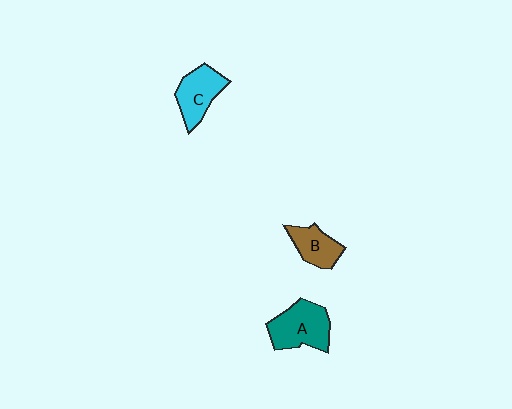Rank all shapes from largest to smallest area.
From largest to smallest: A (teal), C (cyan), B (brown).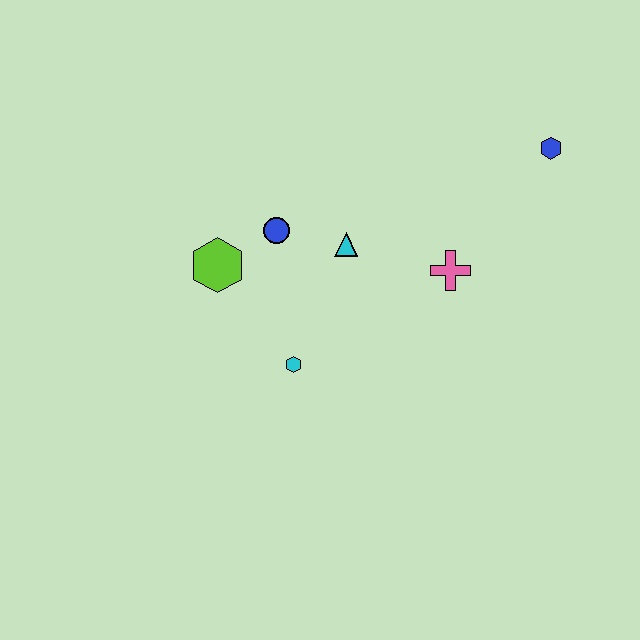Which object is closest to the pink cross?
The cyan triangle is closest to the pink cross.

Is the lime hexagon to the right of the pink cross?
No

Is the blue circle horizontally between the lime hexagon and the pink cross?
Yes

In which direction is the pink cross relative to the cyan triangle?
The pink cross is to the right of the cyan triangle.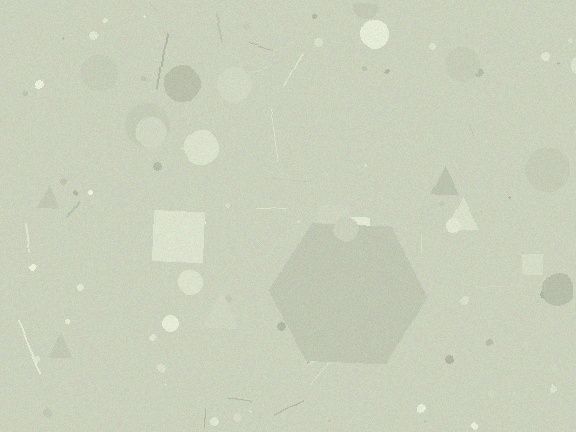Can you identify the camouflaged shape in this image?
The camouflaged shape is a hexagon.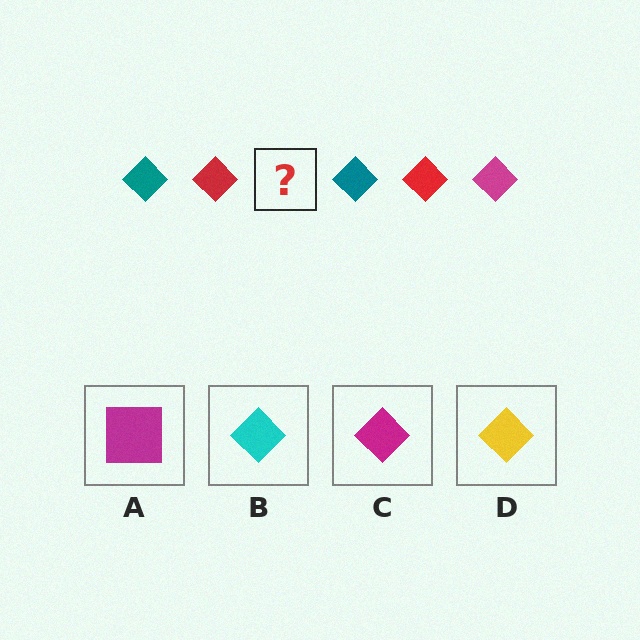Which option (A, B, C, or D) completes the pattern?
C.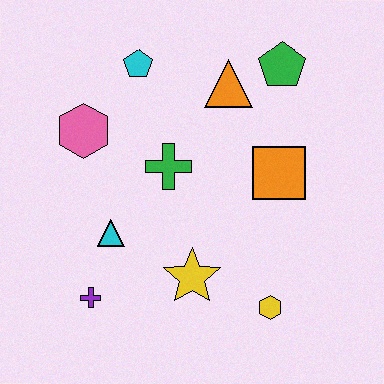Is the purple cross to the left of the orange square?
Yes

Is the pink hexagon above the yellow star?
Yes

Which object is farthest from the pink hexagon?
The yellow hexagon is farthest from the pink hexagon.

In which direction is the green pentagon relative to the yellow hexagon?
The green pentagon is above the yellow hexagon.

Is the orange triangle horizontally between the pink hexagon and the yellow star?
No